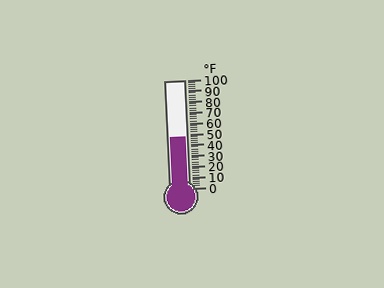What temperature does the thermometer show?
The thermometer shows approximately 48°F.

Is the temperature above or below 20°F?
The temperature is above 20°F.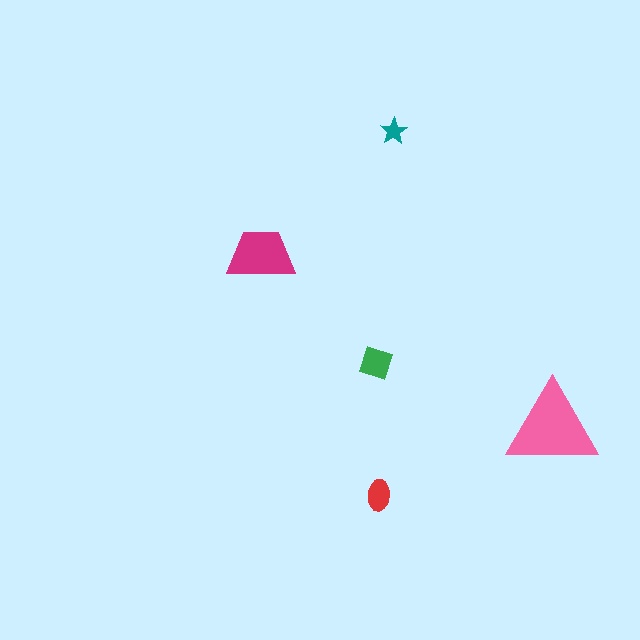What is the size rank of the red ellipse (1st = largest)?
4th.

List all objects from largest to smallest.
The pink triangle, the magenta trapezoid, the green diamond, the red ellipse, the teal star.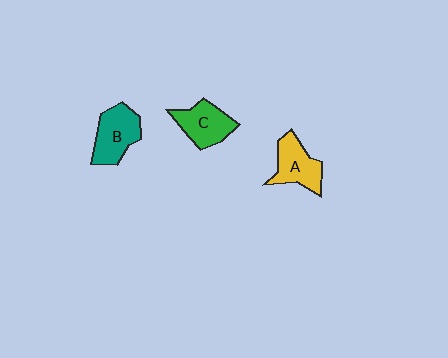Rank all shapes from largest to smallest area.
From largest to smallest: B (teal), A (yellow), C (green).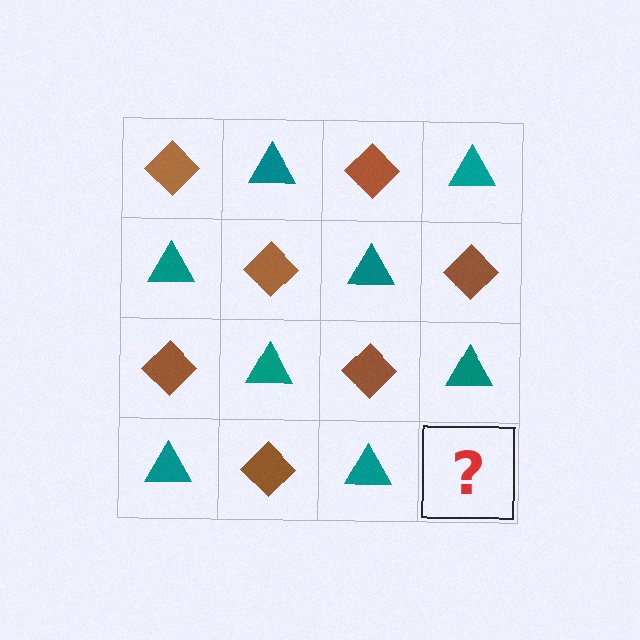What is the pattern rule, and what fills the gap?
The rule is that it alternates brown diamond and teal triangle in a checkerboard pattern. The gap should be filled with a brown diamond.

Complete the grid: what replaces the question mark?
The question mark should be replaced with a brown diamond.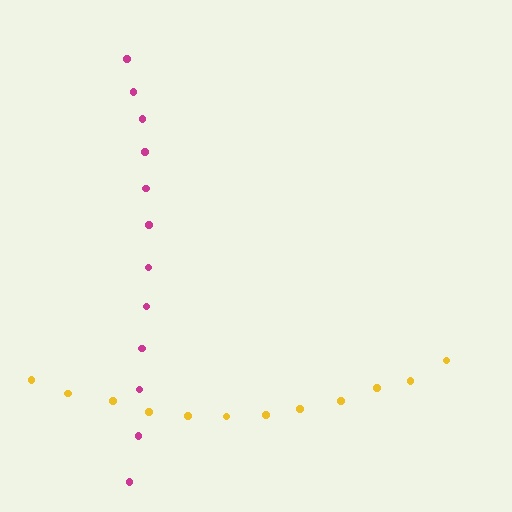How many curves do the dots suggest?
There are 2 distinct paths.